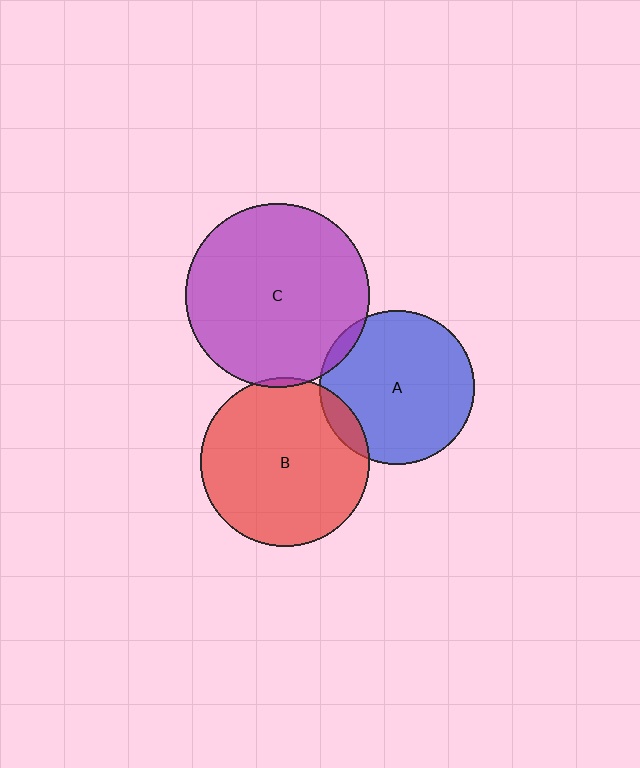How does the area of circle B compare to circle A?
Approximately 1.2 times.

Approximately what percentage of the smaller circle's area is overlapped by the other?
Approximately 5%.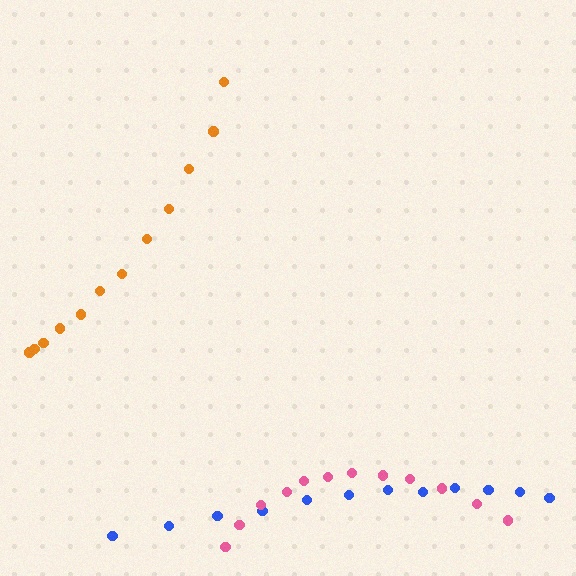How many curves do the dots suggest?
There are 3 distinct paths.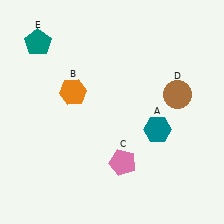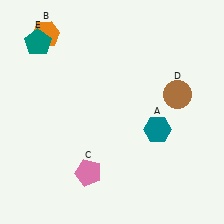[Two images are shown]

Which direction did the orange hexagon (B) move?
The orange hexagon (B) moved up.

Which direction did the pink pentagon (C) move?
The pink pentagon (C) moved left.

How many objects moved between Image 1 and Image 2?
2 objects moved between the two images.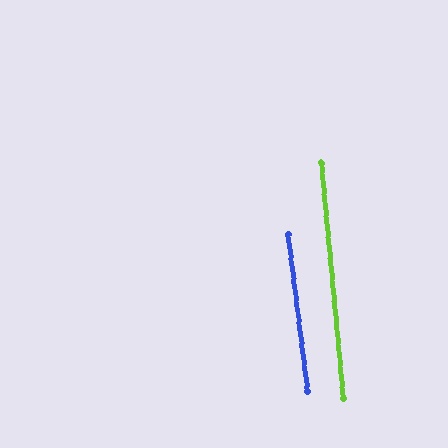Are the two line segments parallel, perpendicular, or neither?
Parallel — their directions differ by only 1.6°.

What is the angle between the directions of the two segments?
Approximately 2 degrees.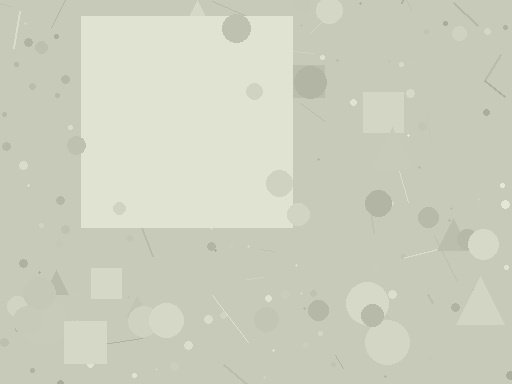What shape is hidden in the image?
A square is hidden in the image.